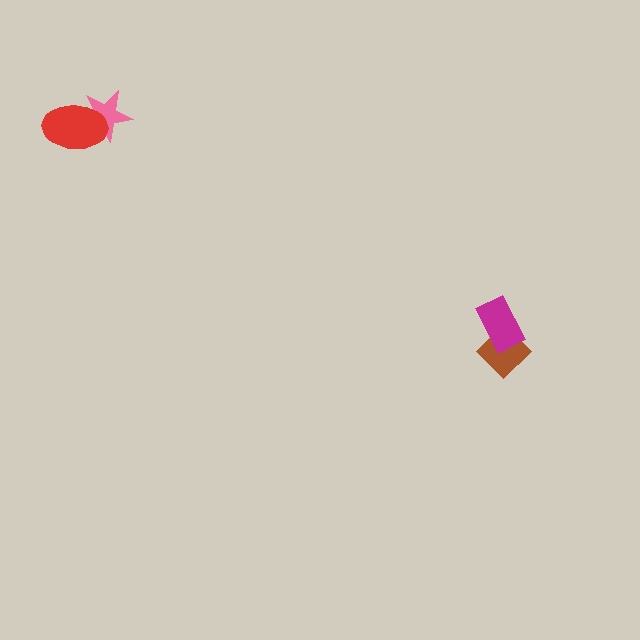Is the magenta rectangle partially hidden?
No, no other shape covers it.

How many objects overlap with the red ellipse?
1 object overlaps with the red ellipse.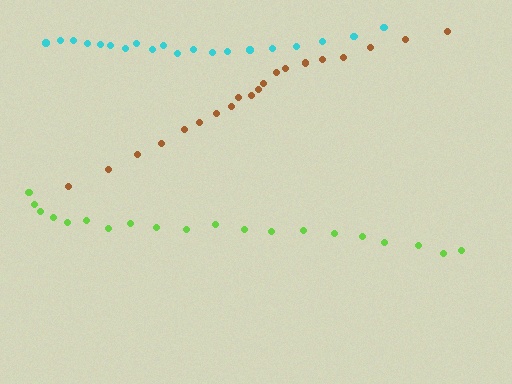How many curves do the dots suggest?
There are 3 distinct paths.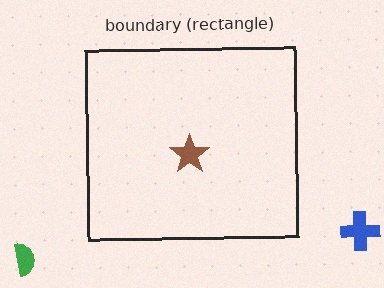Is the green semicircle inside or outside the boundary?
Outside.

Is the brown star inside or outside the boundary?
Inside.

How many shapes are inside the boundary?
1 inside, 2 outside.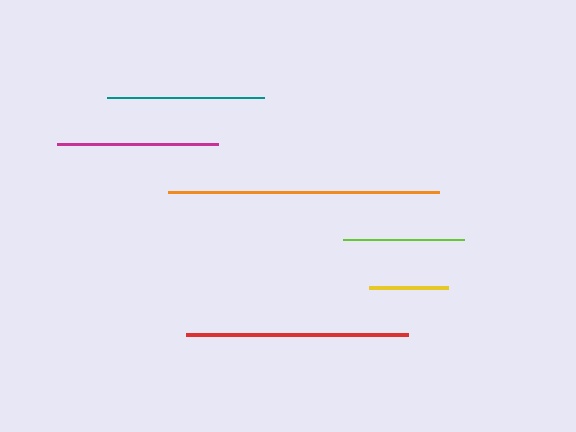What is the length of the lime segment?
The lime segment is approximately 122 pixels long.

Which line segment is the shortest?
The yellow line is the shortest at approximately 79 pixels.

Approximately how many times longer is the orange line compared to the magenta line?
The orange line is approximately 1.7 times the length of the magenta line.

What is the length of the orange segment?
The orange segment is approximately 271 pixels long.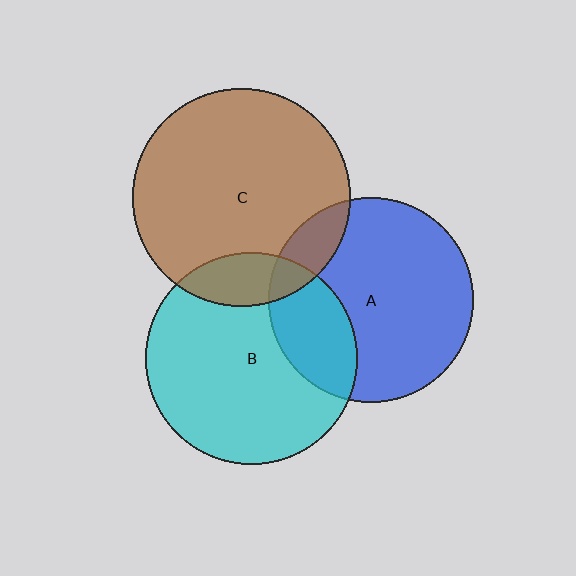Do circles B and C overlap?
Yes.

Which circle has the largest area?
Circle C (brown).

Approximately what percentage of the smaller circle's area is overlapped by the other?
Approximately 15%.